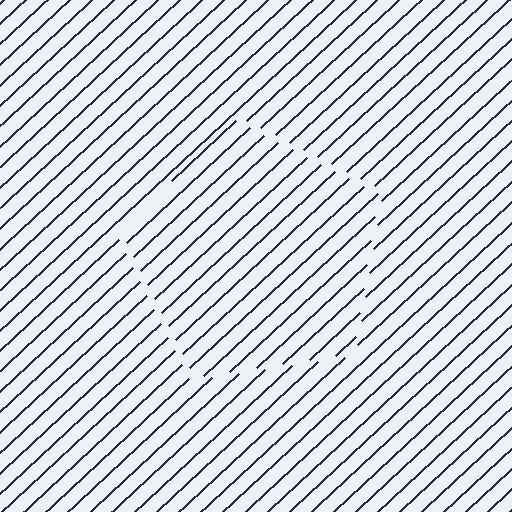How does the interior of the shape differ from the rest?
The interior of the shape contains the same grating, shifted by half a period — the contour is defined by the phase discontinuity where line-ends from the inner and outer gratings abut.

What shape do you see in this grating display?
An illusory pentagon. The interior of the shape contains the same grating, shifted by half a period — the contour is defined by the phase discontinuity where line-ends from the inner and outer gratings abut.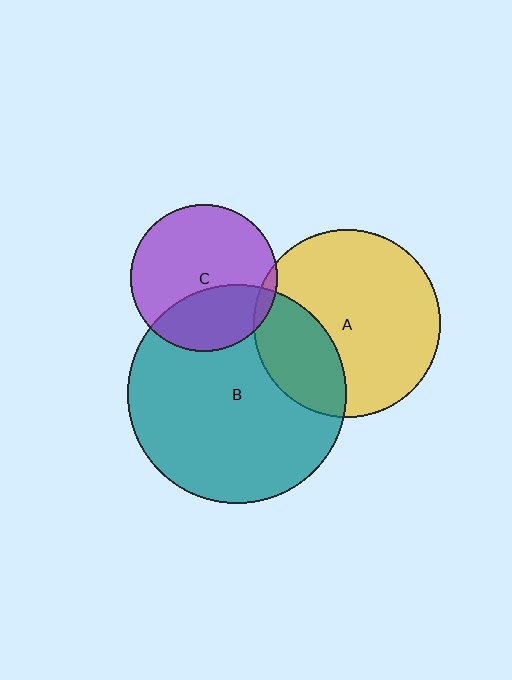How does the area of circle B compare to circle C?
Approximately 2.2 times.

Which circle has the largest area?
Circle B (teal).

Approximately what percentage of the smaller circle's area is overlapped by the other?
Approximately 30%.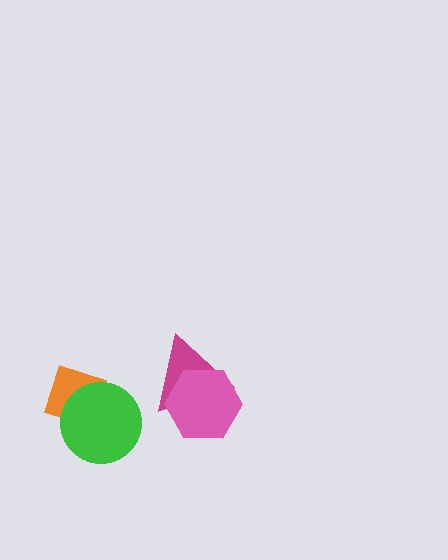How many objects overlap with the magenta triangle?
1 object overlaps with the magenta triangle.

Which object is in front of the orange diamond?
The green circle is in front of the orange diamond.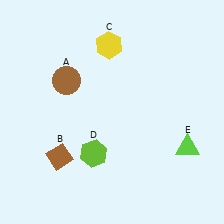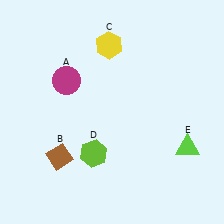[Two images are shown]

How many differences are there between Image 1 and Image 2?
There is 1 difference between the two images.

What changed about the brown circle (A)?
In Image 1, A is brown. In Image 2, it changed to magenta.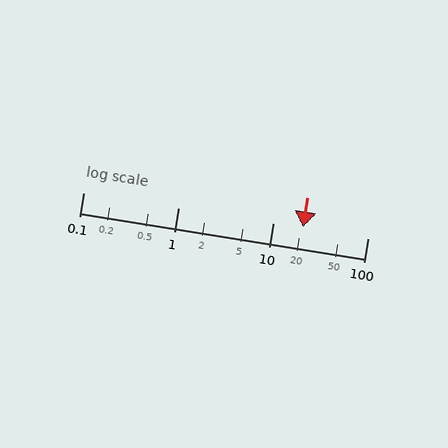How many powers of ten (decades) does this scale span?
The scale spans 3 decades, from 0.1 to 100.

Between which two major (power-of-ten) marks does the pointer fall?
The pointer is between 10 and 100.